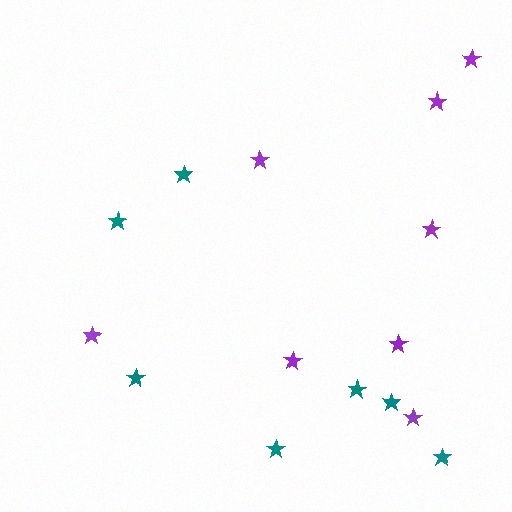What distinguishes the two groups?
There are 2 groups: one group of teal stars (7) and one group of purple stars (8).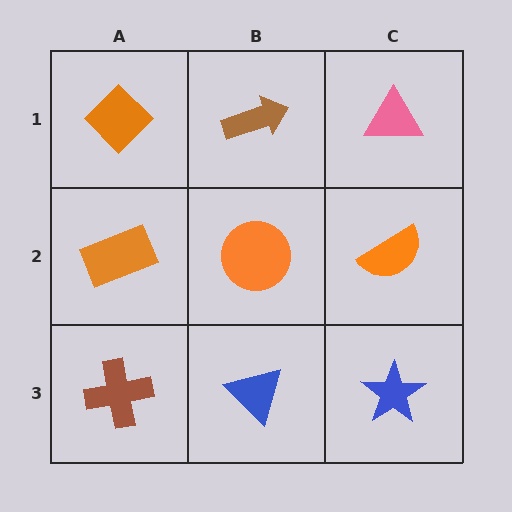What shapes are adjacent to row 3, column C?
An orange semicircle (row 2, column C), a blue triangle (row 3, column B).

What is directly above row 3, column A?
An orange rectangle.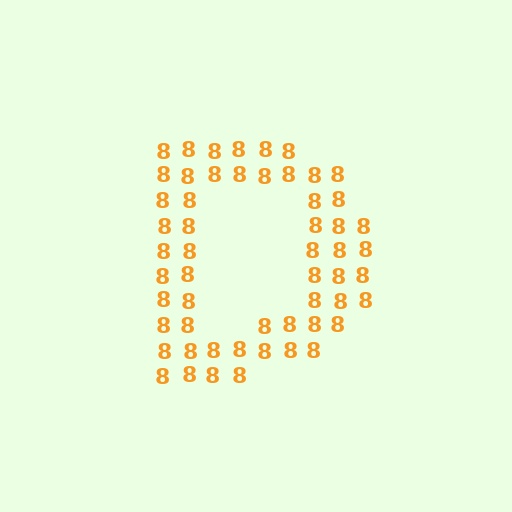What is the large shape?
The large shape is the letter D.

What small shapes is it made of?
It is made of small digit 8's.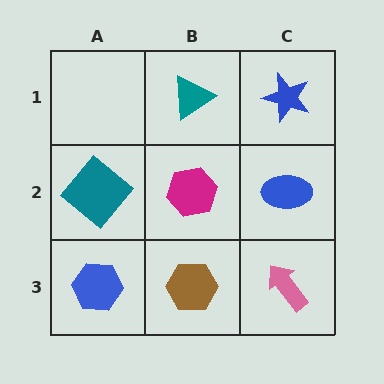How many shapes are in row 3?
3 shapes.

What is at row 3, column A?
A blue hexagon.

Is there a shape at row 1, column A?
No, that cell is empty.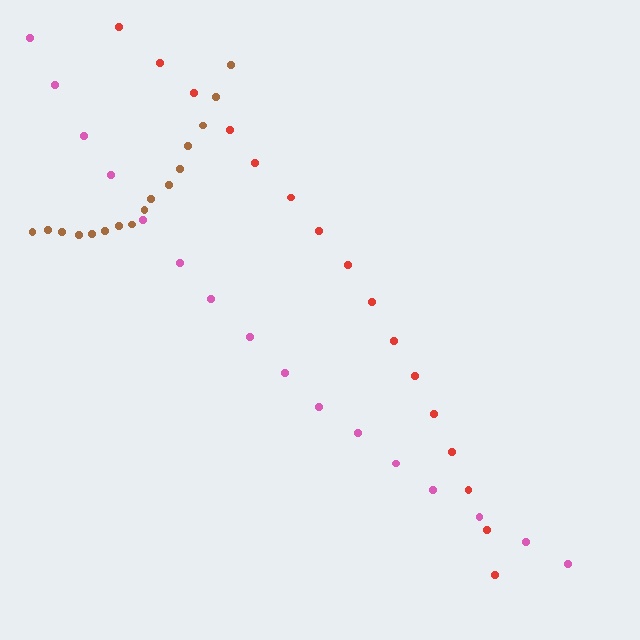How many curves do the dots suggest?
There are 3 distinct paths.